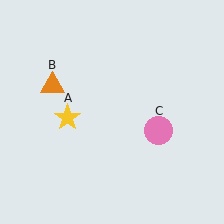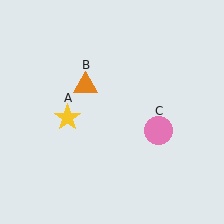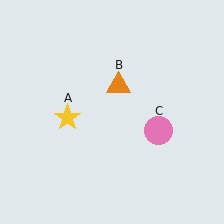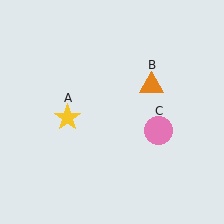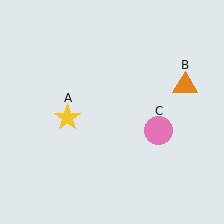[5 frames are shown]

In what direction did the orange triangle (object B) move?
The orange triangle (object B) moved right.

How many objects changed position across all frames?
1 object changed position: orange triangle (object B).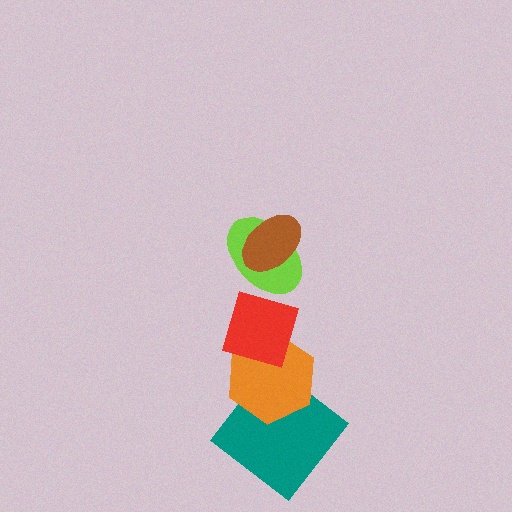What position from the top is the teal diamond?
The teal diamond is 5th from the top.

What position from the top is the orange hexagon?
The orange hexagon is 4th from the top.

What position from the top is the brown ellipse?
The brown ellipse is 1st from the top.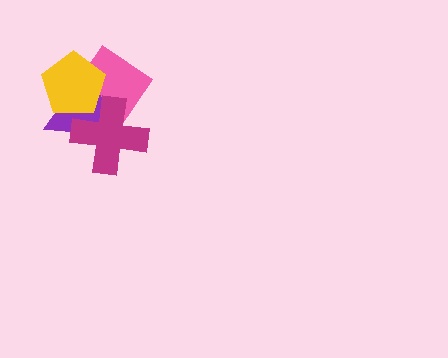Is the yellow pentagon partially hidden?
No, no other shape covers it.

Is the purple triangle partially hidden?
Yes, it is partially covered by another shape.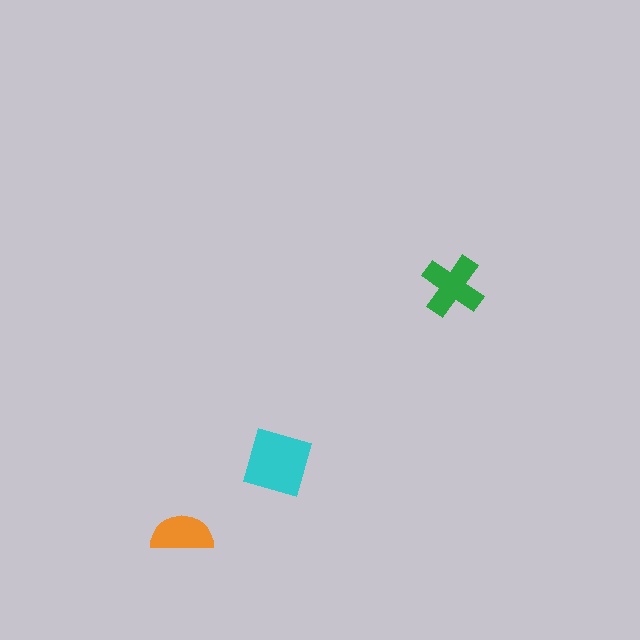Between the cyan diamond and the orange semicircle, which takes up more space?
The cyan diamond.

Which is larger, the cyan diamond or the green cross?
The cyan diamond.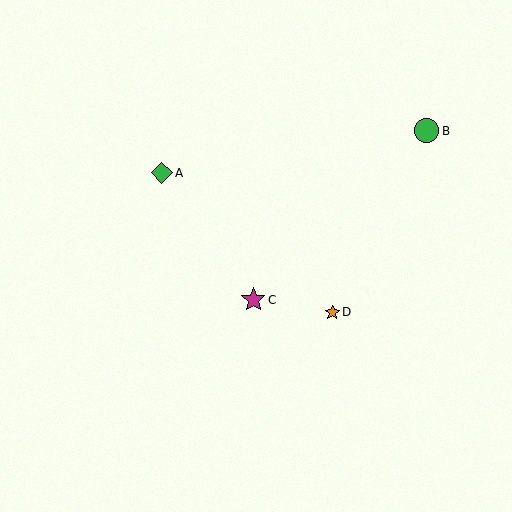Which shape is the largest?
The magenta star (labeled C) is the largest.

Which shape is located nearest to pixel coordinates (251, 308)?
The magenta star (labeled C) at (253, 300) is nearest to that location.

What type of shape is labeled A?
Shape A is a green diamond.